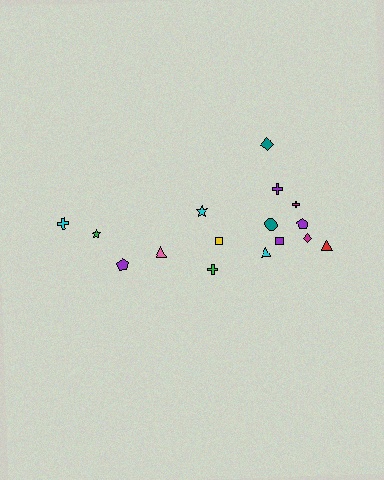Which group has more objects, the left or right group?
The right group.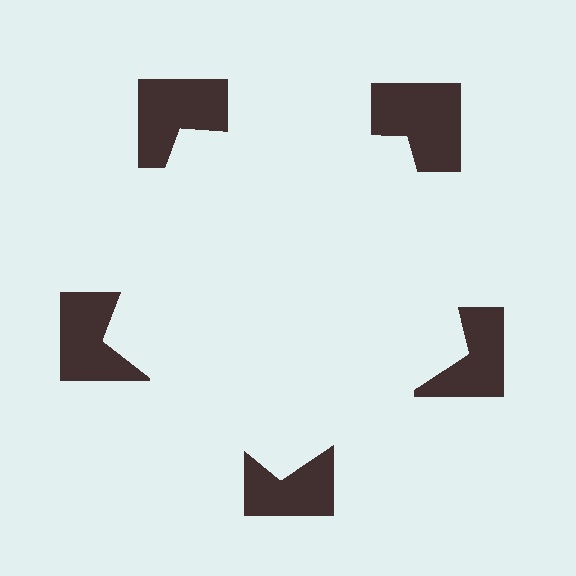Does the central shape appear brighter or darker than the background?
It typically appears slightly brighter than the background, even though no actual brightness change is drawn.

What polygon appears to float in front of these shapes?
An illusory pentagon — its edges are inferred from the aligned wedge cuts in the notched squares, not physically drawn.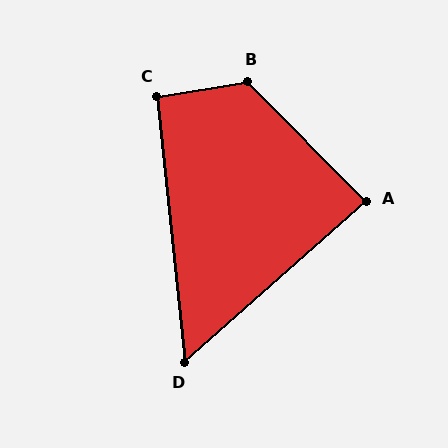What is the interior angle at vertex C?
Approximately 93 degrees (approximately right).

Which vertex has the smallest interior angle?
D, at approximately 55 degrees.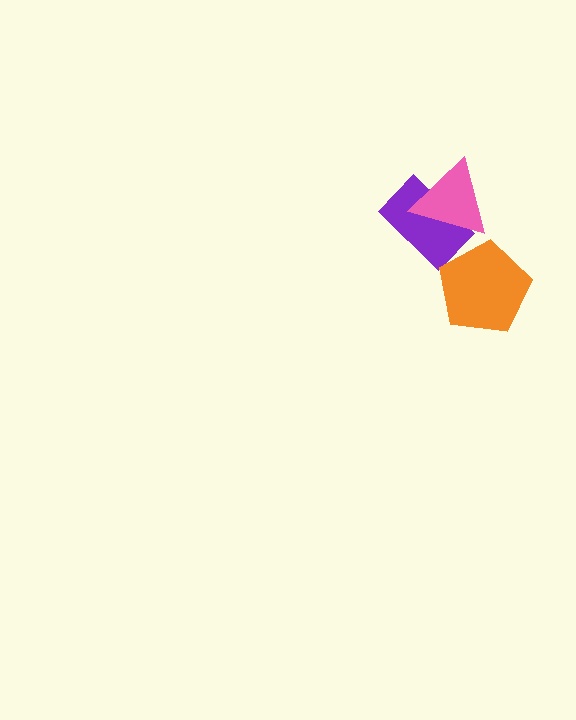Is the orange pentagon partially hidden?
No, no other shape covers it.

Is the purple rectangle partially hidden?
Yes, it is partially covered by another shape.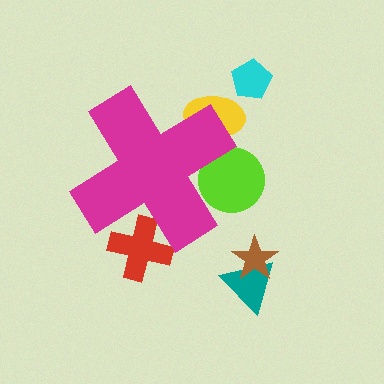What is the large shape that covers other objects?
A magenta cross.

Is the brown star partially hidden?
No, the brown star is fully visible.